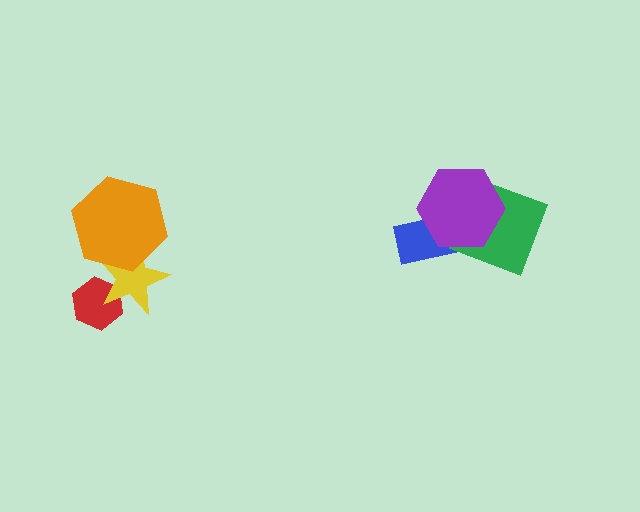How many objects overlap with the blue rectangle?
1 object overlaps with the blue rectangle.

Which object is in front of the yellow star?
The orange hexagon is in front of the yellow star.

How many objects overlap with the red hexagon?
1 object overlaps with the red hexagon.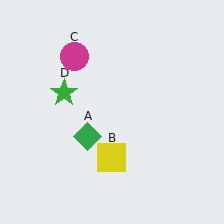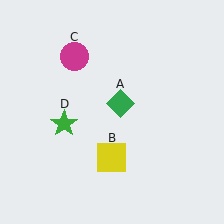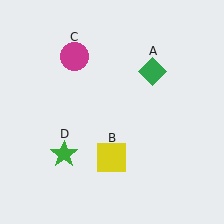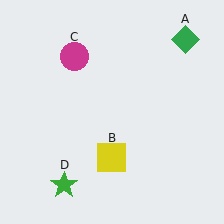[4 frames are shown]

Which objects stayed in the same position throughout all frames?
Yellow square (object B) and magenta circle (object C) remained stationary.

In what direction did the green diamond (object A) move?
The green diamond (object A) moved up and to the right.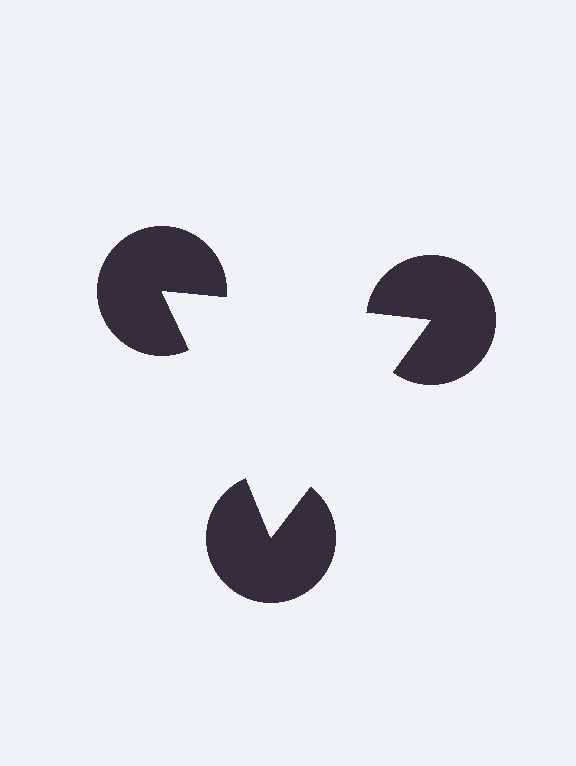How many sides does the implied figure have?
3 sides.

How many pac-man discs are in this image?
There are 3 — one at each vertex of the illusory triangle.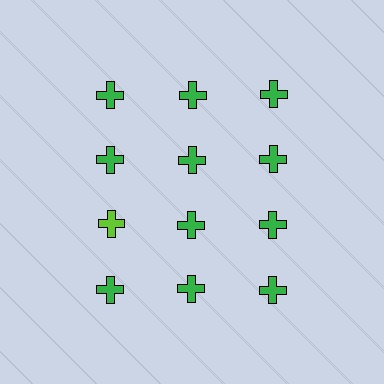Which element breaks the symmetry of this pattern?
The lime cross in the third row, leftmost column breaks the symmetry. All other shapes are green crosses.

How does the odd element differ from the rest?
It has a different color: lime instead of green.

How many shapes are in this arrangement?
There are 12 shapes arranged in a grid pattern.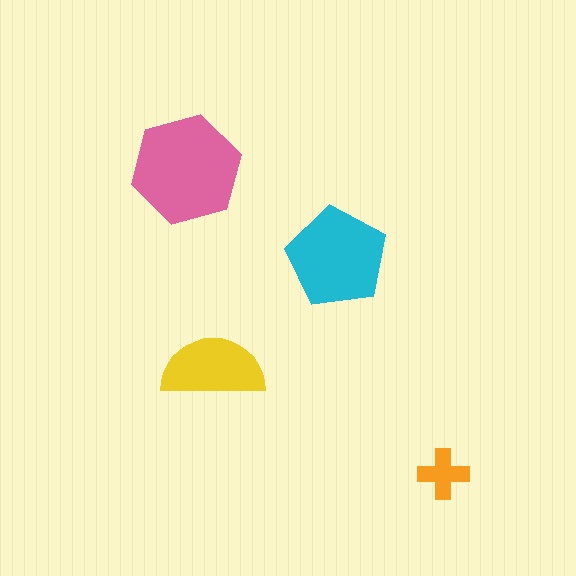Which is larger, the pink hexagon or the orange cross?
The pink hexagon.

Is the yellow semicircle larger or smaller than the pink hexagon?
Smaller.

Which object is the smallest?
The orange cross.